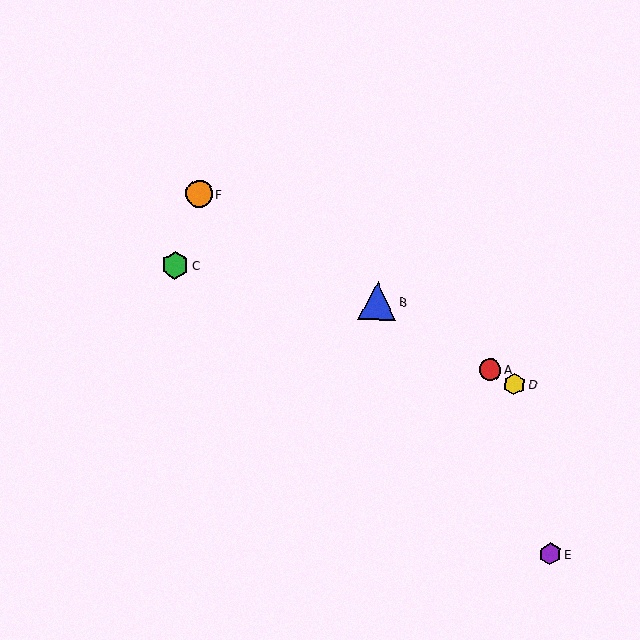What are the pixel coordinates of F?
Object F is at (199, 193).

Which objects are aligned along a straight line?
Objects A, B, D, F are aligned along a straight line.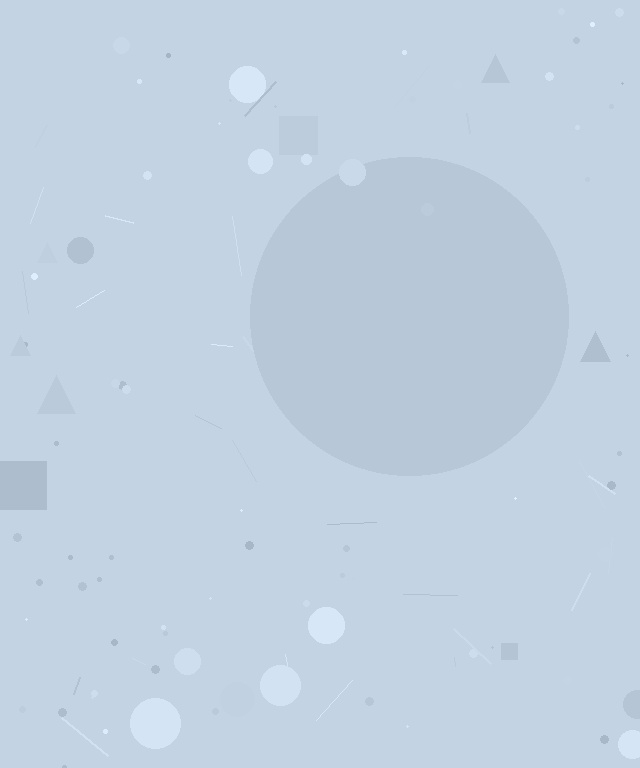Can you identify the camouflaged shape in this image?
The camouflaged shape is a circle.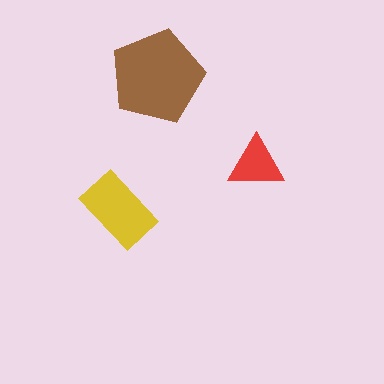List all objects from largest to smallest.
The brown pentagon, the yellow rectangle, the red triangle.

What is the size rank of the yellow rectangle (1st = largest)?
2nd.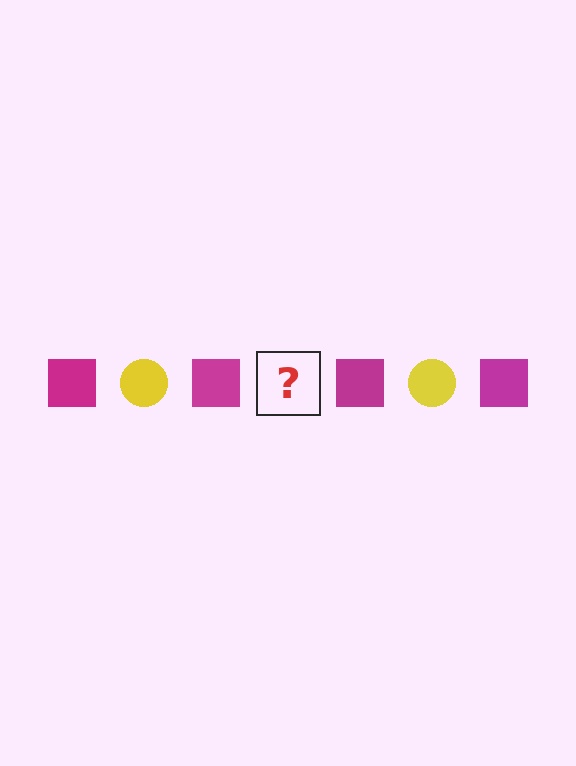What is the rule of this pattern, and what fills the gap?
The rule is that the pattern alternates between magenta square and yellow circle. The gap should be filled with a yellow circle.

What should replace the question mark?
The question mark should be replaced with a yellow circle.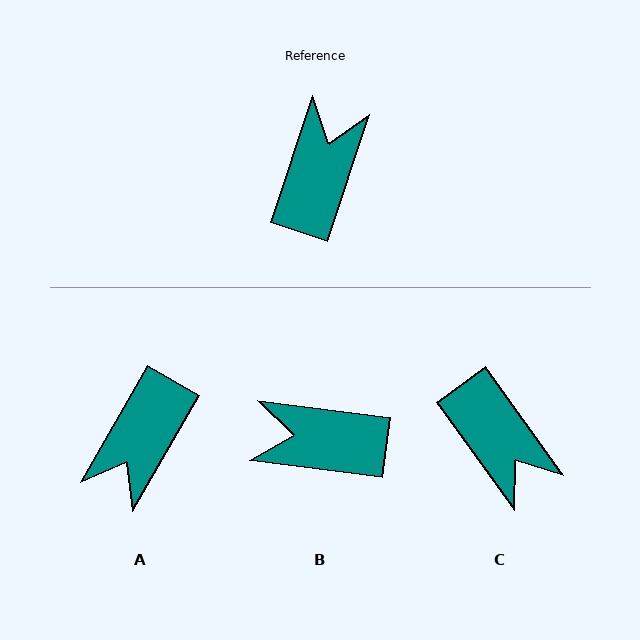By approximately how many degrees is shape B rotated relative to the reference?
Approximately 101 degrees counter-clockwise.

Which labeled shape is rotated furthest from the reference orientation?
A, about 169 degrees away.